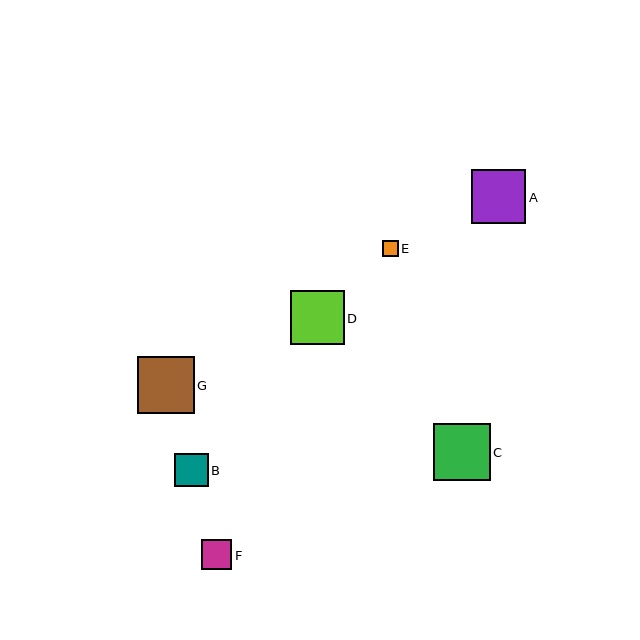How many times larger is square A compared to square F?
Square A is approximately 1.8 times the size of square F.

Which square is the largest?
Square C is the largest with a size of approximately 57 pixels.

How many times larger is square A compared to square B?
Square A is approximately 1.6 times the size of square B.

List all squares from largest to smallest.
From largest to smallest: C, G, D, A, B, F, E.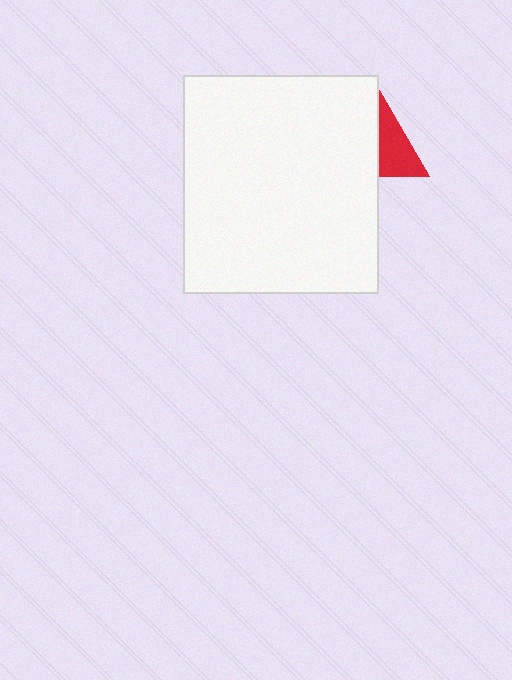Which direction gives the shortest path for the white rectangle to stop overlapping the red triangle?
Moving left gives the shortest separation.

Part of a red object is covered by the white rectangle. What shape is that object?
It is a triangle.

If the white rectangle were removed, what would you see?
You would see the complete red triangle.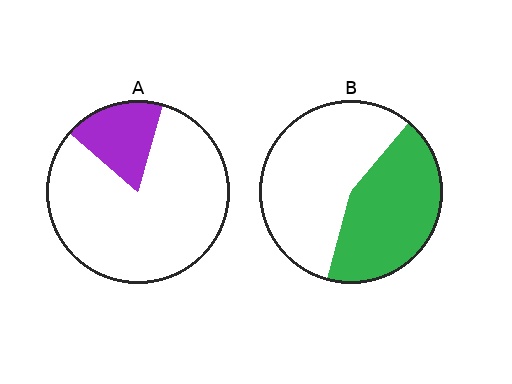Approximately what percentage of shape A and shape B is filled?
A is approximately 20% and B is approximately 45%.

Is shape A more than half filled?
No.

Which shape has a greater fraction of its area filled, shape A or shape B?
Shape B.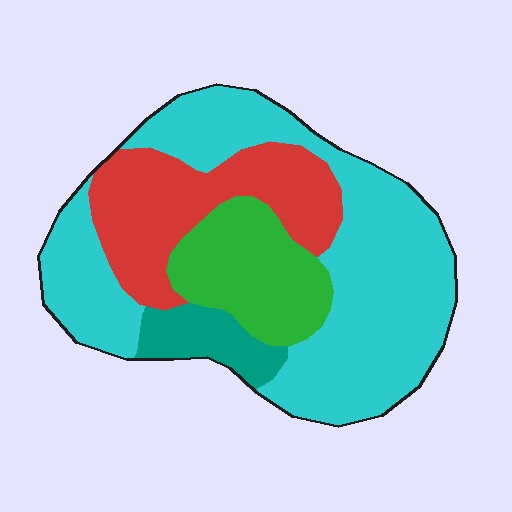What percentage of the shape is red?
Red covers about 25% of the shape.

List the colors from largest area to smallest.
From largest to smallest: cyan, red, green, teal.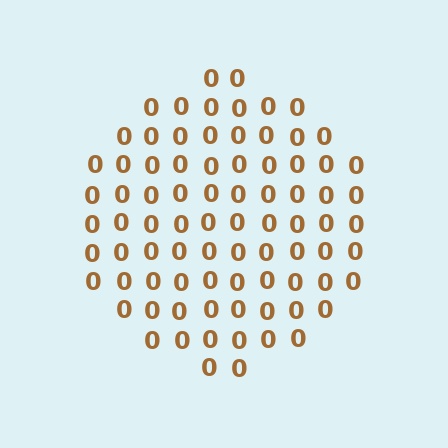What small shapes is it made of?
It is made of small digit 0's.